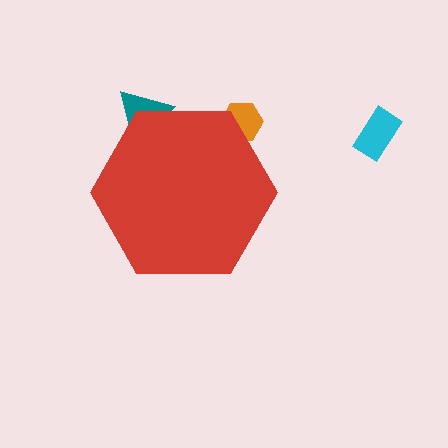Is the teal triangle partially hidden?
Yes, the teal triangle is partially hidden behind the red hexagon.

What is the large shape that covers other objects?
A red hexagon.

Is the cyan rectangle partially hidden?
No, the cyan rectangle is fully visible.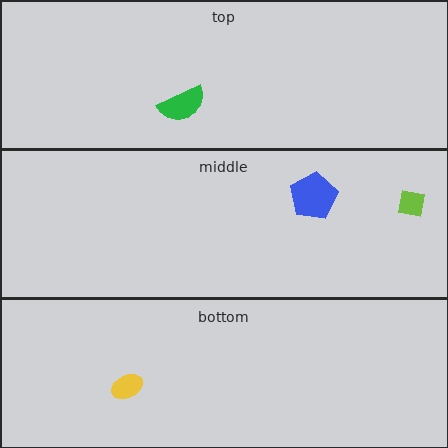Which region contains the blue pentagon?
The middle region.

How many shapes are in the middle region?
2.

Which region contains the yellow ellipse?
The bottom region.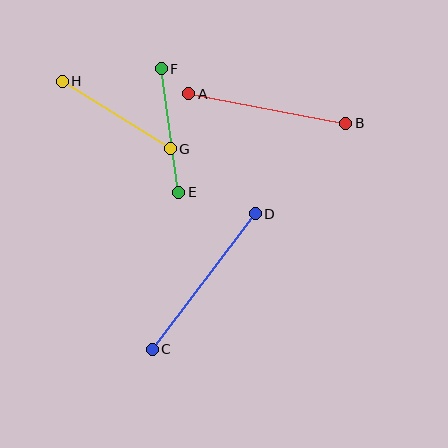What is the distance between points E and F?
The distance is approximately 125 pixels.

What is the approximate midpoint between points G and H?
The midpoint is at approximately (116, 115) pixels.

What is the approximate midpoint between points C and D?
The midpoint is at approximately (204, 281) pixels.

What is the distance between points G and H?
The distance is approximately 127 pixels.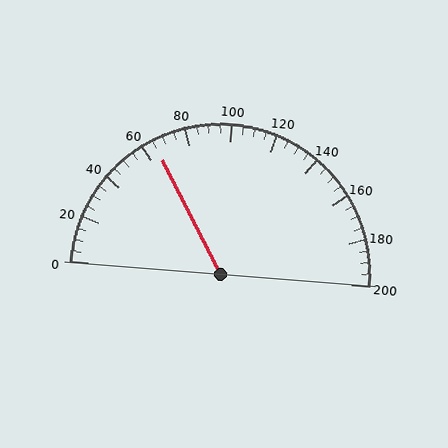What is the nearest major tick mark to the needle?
The nearest major tick mark is 60.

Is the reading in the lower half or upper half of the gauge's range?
The reading is in the lower half of the range (0 to 200).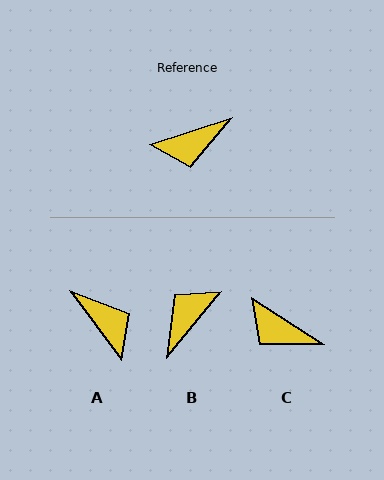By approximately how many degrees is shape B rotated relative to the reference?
Approximately 147 degrees clockwise.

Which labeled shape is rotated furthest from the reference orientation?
B, about 147 degrees away.